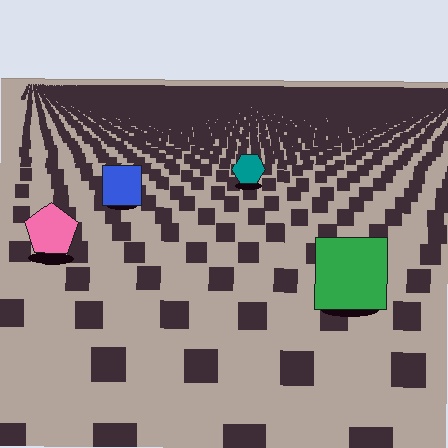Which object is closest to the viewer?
The green square is closest. The texture marks near it are larger and more spread out.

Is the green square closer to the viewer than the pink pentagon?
Yes. The green square is closer — you can tell from the texture gradient: the ground texture is coarser near it.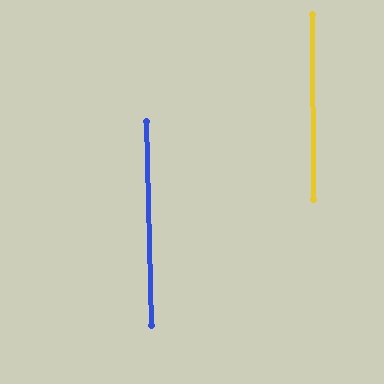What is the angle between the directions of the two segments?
Approximately 1 degree.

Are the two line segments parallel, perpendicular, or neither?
Parallel — their directions differ by only 1.1°.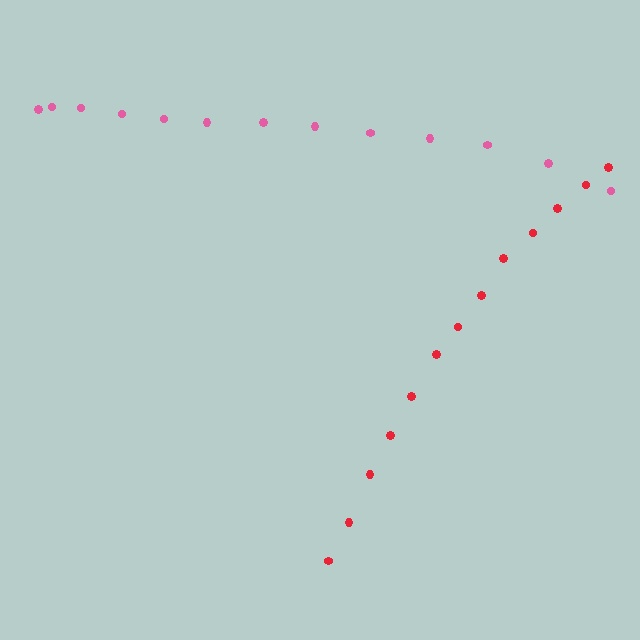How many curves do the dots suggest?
There are 2 distinct paths.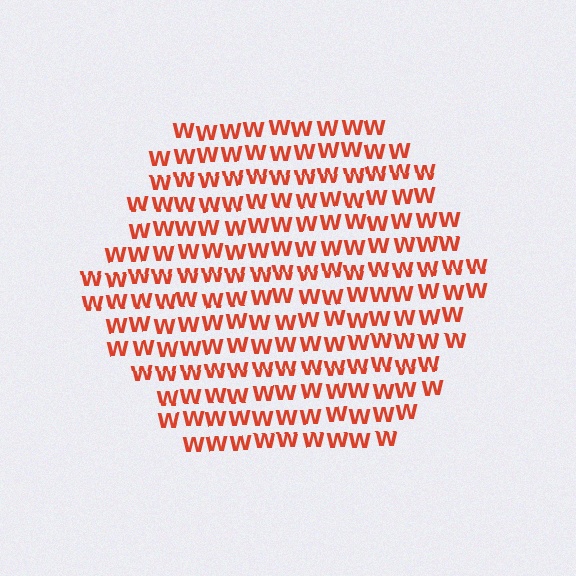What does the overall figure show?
The overall figure shows a hexagon.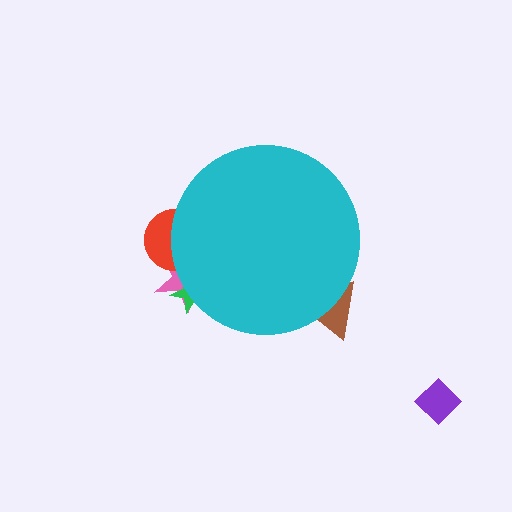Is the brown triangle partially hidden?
Yes, the brown triangle is partially hidden behind the cyan circle.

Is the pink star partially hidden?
Yes, the pink star is partially hidden behind the cyan circle.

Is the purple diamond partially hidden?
No, the purple diamond is fully visible.